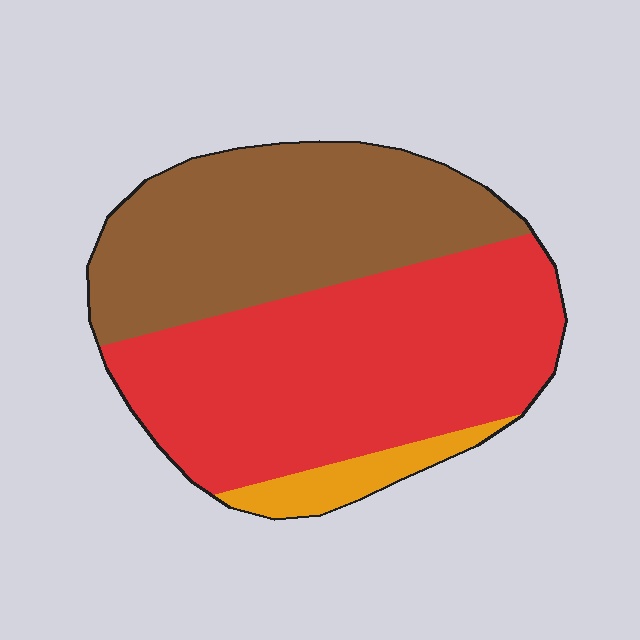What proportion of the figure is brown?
Brown takes up between a third and a half of the figure.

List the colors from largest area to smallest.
From largest to smallest: red, brown, orange.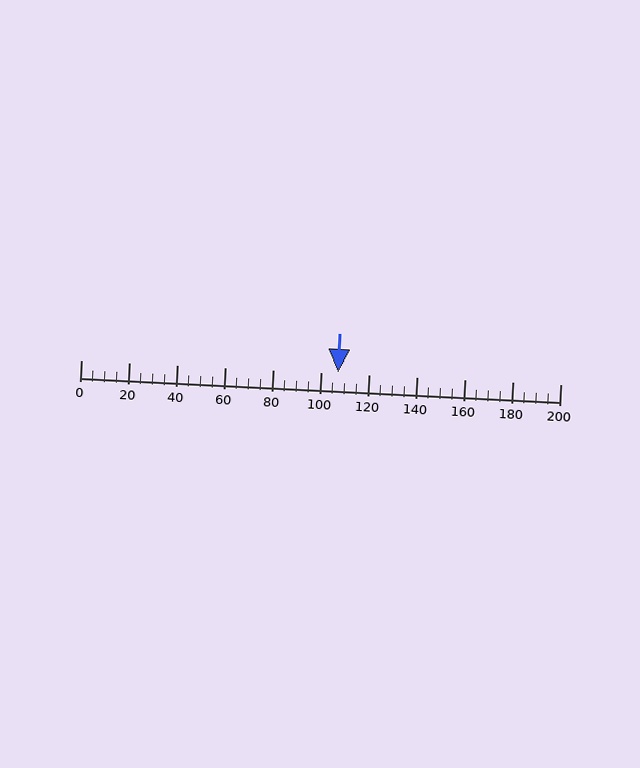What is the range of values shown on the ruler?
The ruler shows values from 0 to 200.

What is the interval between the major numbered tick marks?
The major tick marks are spaced 20 units apart.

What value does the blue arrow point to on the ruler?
The blue arrow points to approximately 107.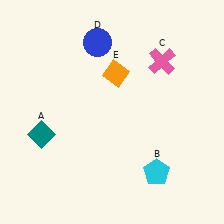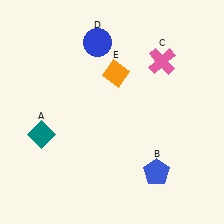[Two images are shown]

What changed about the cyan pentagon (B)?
In Image 1, B is cyan. In Image 2, it changed to blue.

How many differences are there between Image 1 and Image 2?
There is 1 difference between the two images.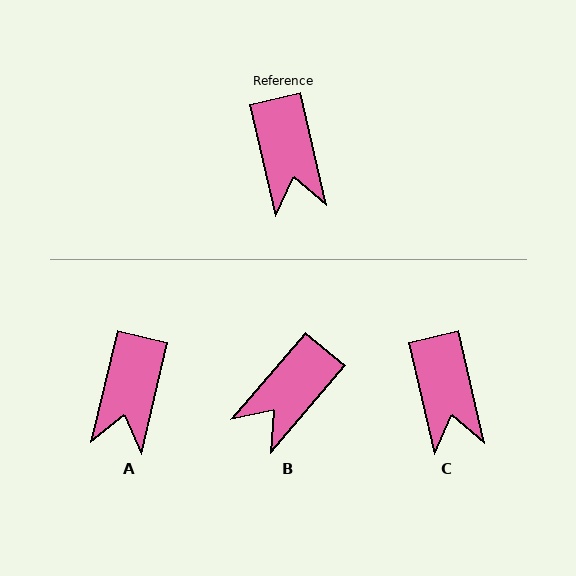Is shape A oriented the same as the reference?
No, it is off by about 26 degrees.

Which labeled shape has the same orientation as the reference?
C.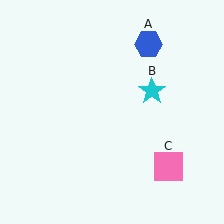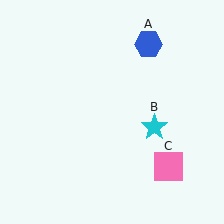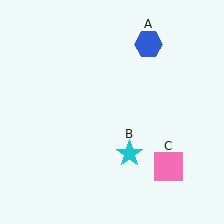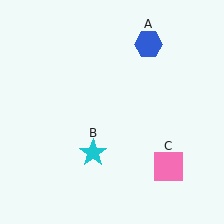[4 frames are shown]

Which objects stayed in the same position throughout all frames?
Blue hexagon (object A) and pink square (object C) remained stationary.